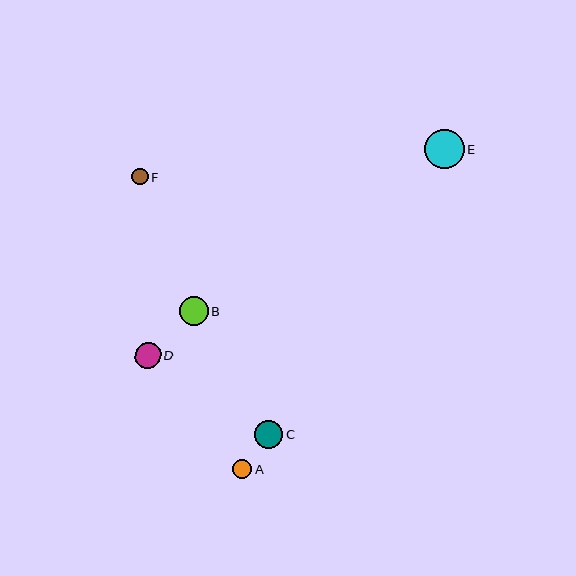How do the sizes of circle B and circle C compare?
Circle B and circle C are approximately the same size.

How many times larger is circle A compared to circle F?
Circle A is approximately 1.2 times the size of circle F.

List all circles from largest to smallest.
From largest to smallest: E, B, C, D, A, F.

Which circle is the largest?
Circle E is the largest with a size of approximately 39 pixels.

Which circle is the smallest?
Circle F is the smallest with a size of approximately 16 pixels.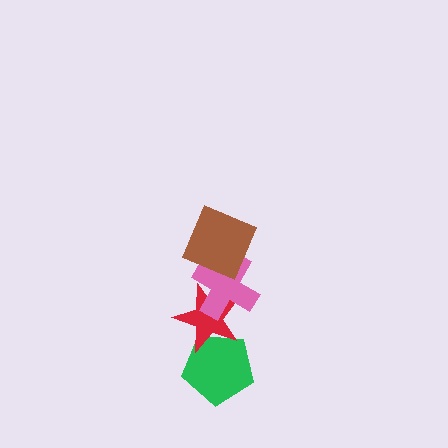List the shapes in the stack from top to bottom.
From top to bottom: the brown square, the pink cross, the red star, the green pentagon.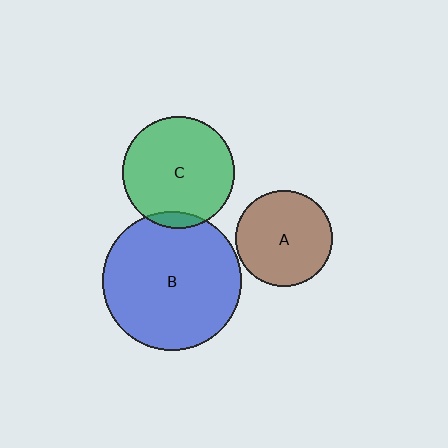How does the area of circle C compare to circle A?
Approximately 1.3 times.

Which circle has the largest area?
Circle B (blue).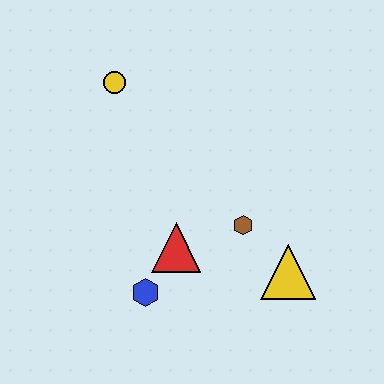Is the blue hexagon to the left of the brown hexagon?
Yes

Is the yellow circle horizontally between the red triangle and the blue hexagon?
No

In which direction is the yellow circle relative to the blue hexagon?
The yellow circle is above the blue hexagon.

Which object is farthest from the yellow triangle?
The yellow circle is farthest from the yellow triangle.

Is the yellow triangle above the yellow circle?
No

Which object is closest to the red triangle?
The blue hexagon is closest to the red triangle.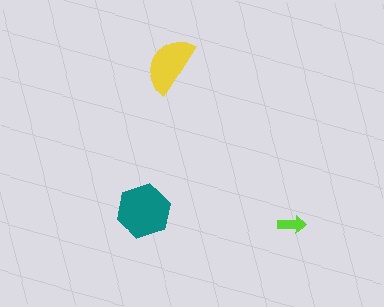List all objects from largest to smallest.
The teal hexagon, the yellow semicircle, the lime arrow.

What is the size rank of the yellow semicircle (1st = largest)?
2nd.